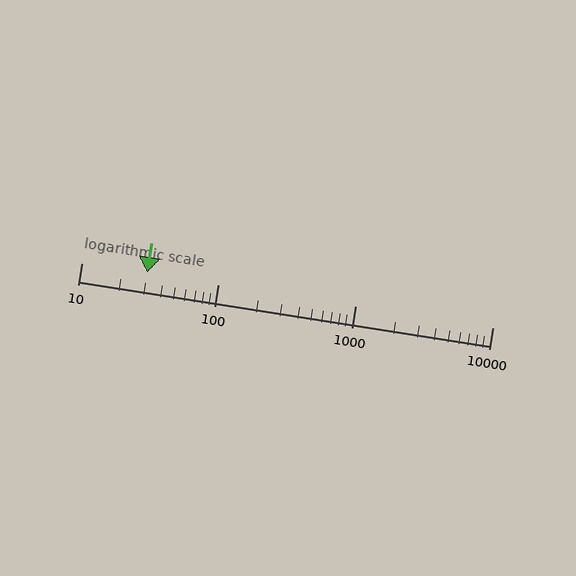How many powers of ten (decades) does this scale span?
The scale spans 3 decades, from 10 to 10000.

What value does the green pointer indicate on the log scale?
The pointer indicates approximately 30.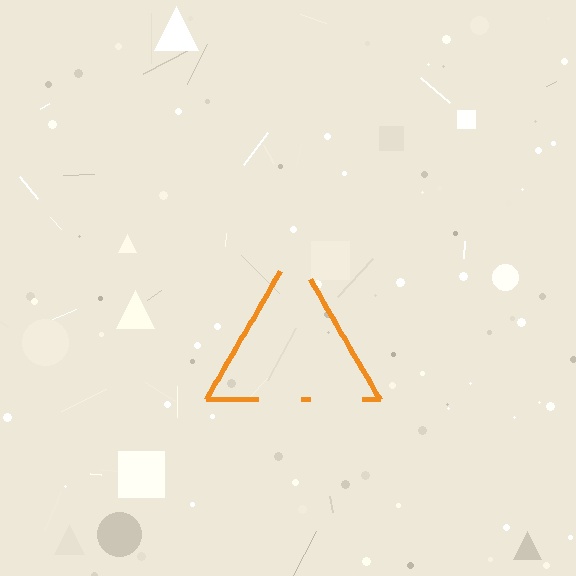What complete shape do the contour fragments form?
The contour fragments form a triangle.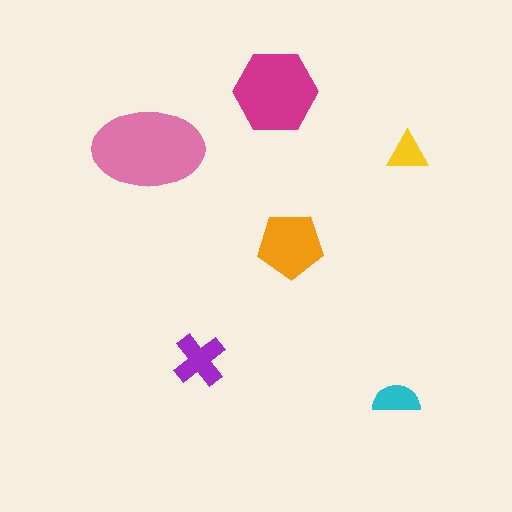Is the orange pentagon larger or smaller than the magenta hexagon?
Smaller.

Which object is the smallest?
The yellow triangle.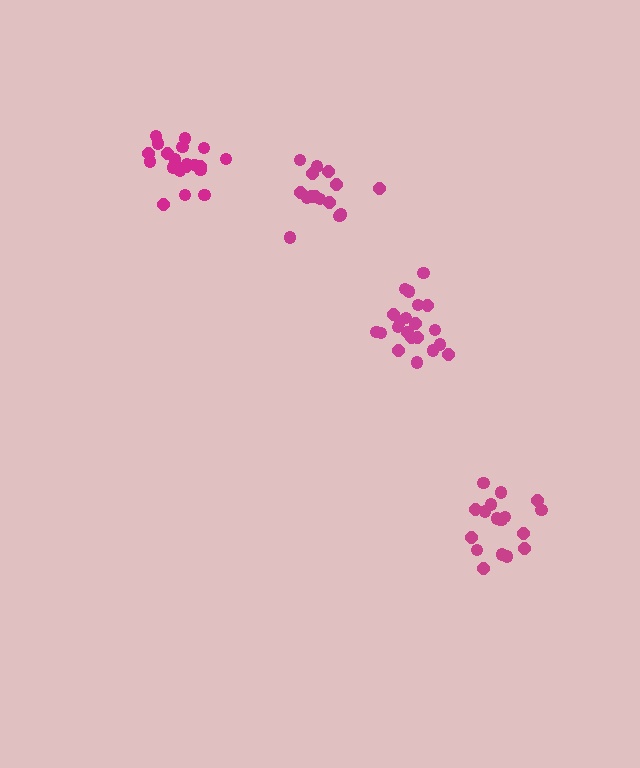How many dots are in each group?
Group 1: 21 dots, Group 2: 15 dots, Group 3: 21 dots, Group 4: 18 dots (75 total).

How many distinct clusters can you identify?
There are 4 distinct clusters.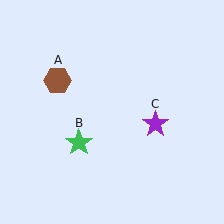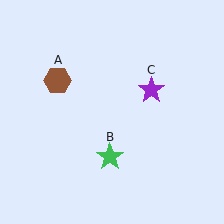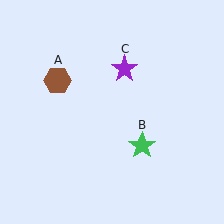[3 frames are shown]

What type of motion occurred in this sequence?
The green star (object B), purple star (object C) rotated counterclockwise around the center of the scene.